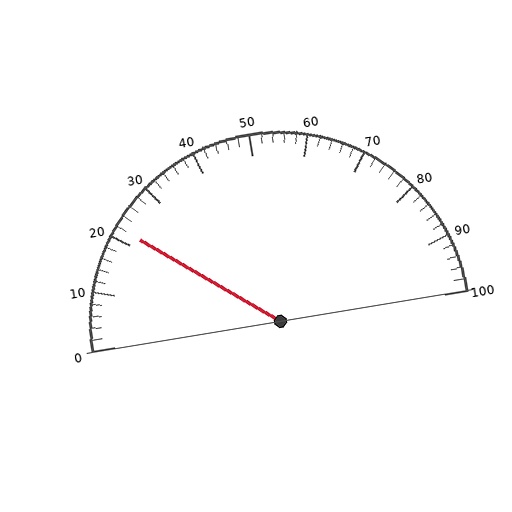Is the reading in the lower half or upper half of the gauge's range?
The reading is in the lower half of the range (0 to 100).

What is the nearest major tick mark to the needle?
The nearest major tick mark is 20.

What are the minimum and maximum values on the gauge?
The gauge ranges from 0 to 100.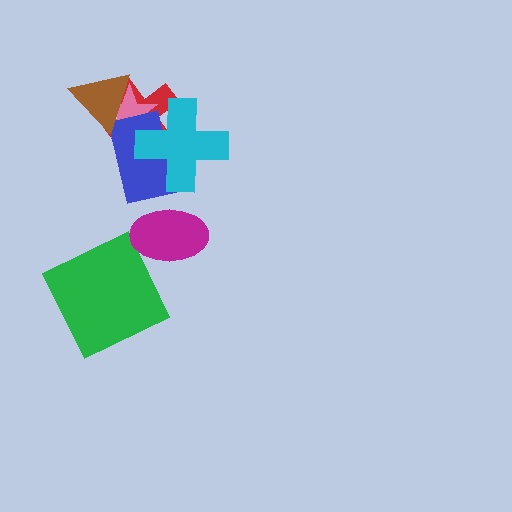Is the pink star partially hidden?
Yes, it is partially covered by another shape.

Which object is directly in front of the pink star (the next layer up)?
The blue rectangle is directly in front of the pink star.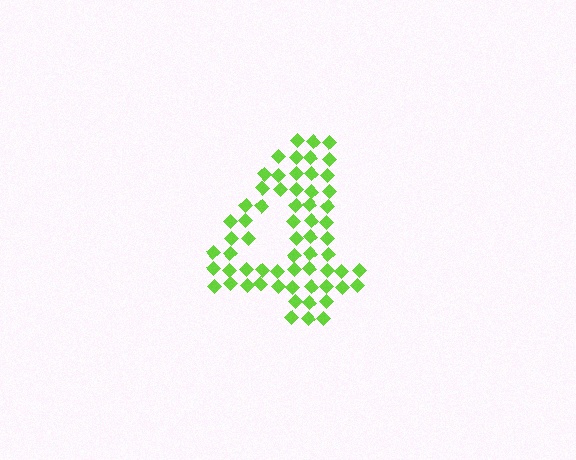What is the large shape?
The large shape is the digit 4.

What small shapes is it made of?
It is made of small diamonds.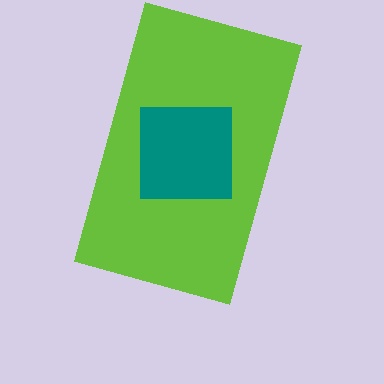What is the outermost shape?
The lime rectangle.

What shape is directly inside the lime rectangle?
The teal square.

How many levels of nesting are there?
2.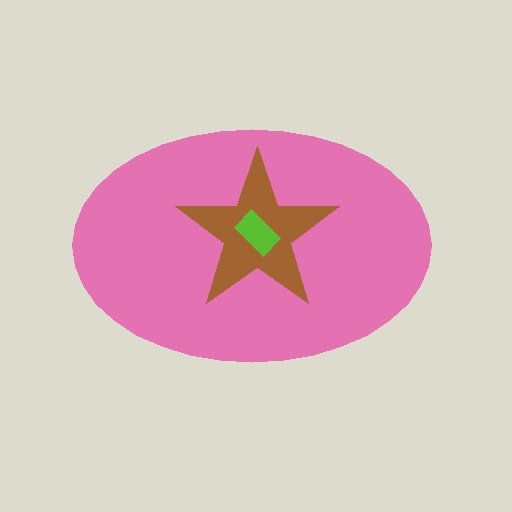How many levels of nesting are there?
3.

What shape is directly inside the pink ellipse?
The brown star.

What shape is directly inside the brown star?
The lime rectangle.